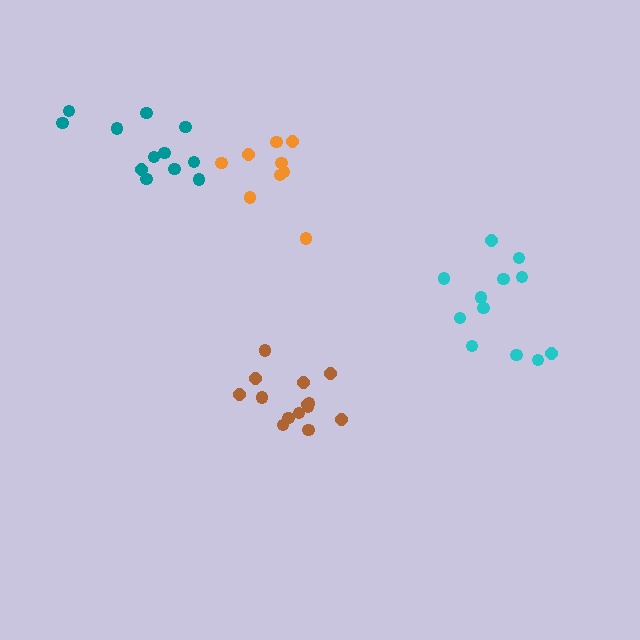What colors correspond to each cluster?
The clusters are colored: orange, cyan, brown, teal.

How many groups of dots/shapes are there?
There are 4 groups.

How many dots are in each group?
Group 1: 9 dots, Group 2: 12 dots, Group 3: 14 dots, Group 4: 12 dots (47 total).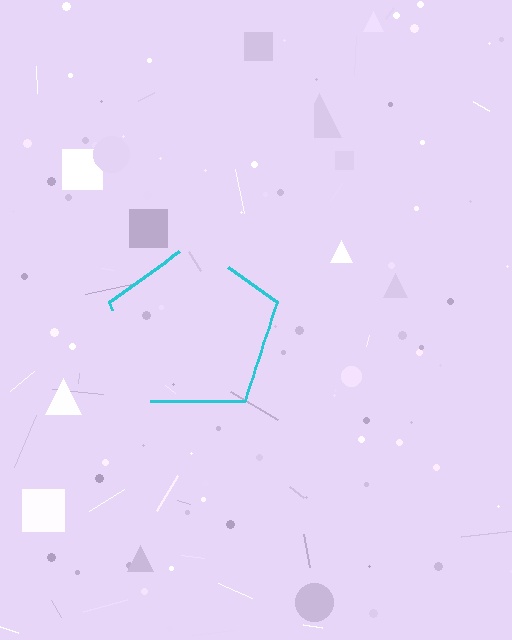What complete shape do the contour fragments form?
The contour fragments form a pentagon.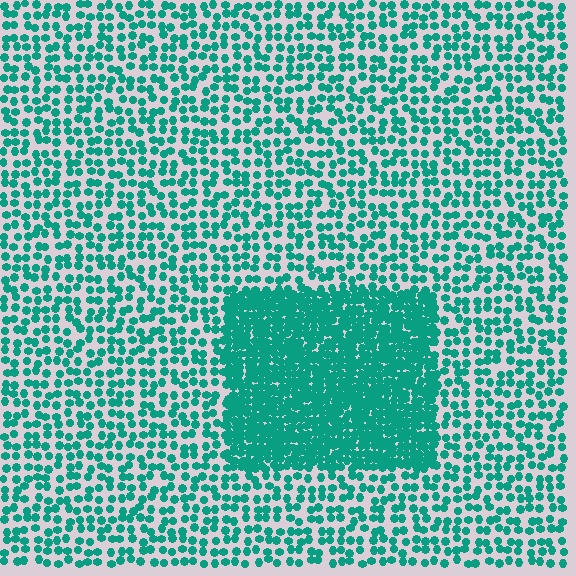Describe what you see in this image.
The image contains small teal elements arranged at two different densities. A rectangle-shaped region is visible where the elements are more densely packed than the surrounding area.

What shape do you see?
I see a rectangle.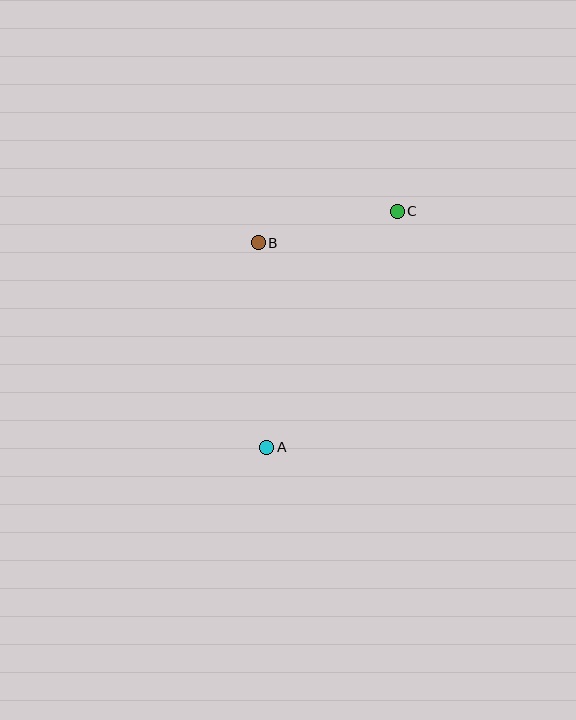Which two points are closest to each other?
Points B and C are closest to each other.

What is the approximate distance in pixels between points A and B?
The distance between A and B is approximately 205 pixels.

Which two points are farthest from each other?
Points A and C are farthest from each other.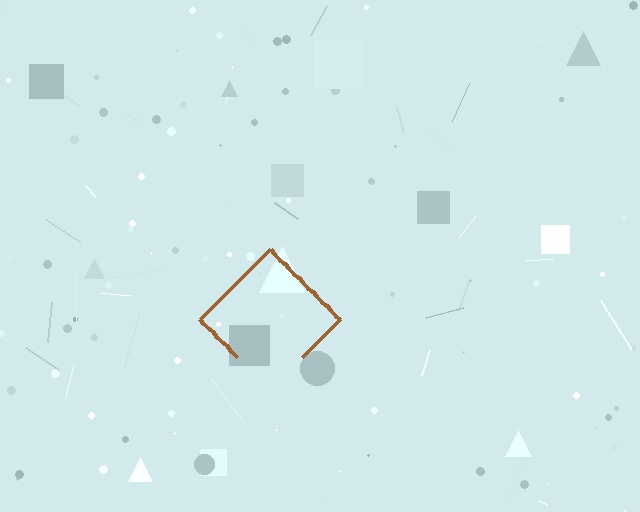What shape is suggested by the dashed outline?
The dashed outline suggests a diamond.